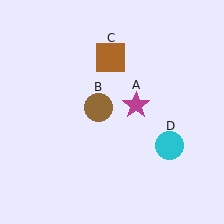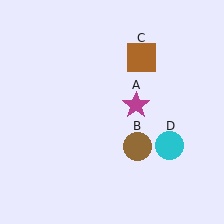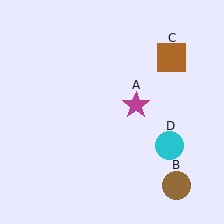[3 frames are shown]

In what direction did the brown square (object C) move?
The brown square (object C) moved right.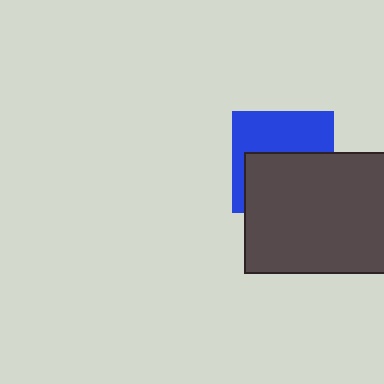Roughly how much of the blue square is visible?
About half of it is visible (roughly 46%).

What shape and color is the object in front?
The object in front is a dark gray rectangle.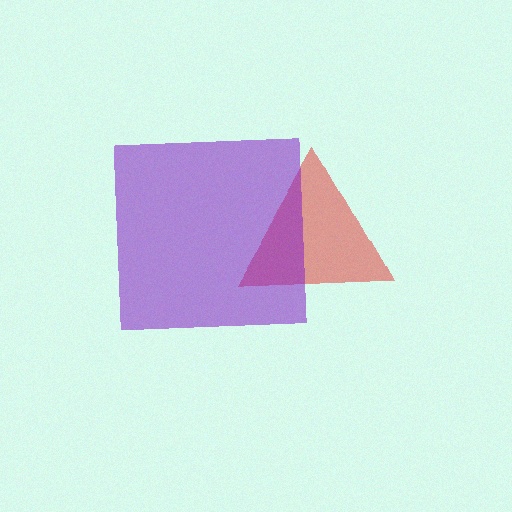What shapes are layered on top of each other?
The layered shapes are: a red triangle, a purple square.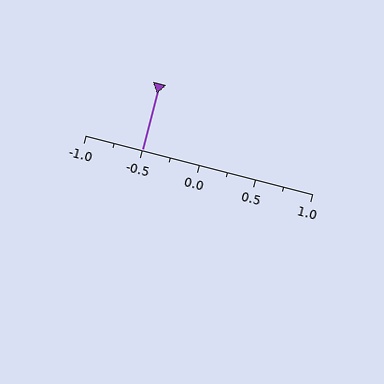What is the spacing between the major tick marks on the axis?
The major ticks are spaced 0.5 apart.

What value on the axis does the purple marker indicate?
The marker indicates approximately -0.5.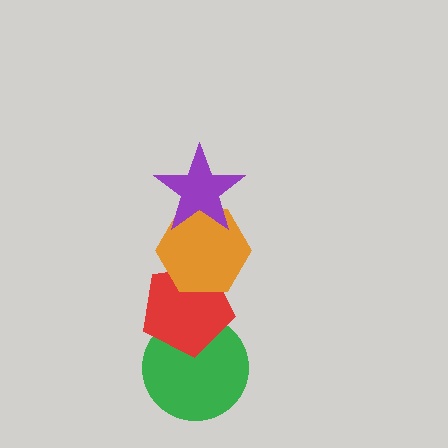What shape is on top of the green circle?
The red pentagon is on top of the green circle.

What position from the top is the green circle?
The green circle is 4th from the top.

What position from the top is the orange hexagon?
The orange hexagon is 2nd from the top.